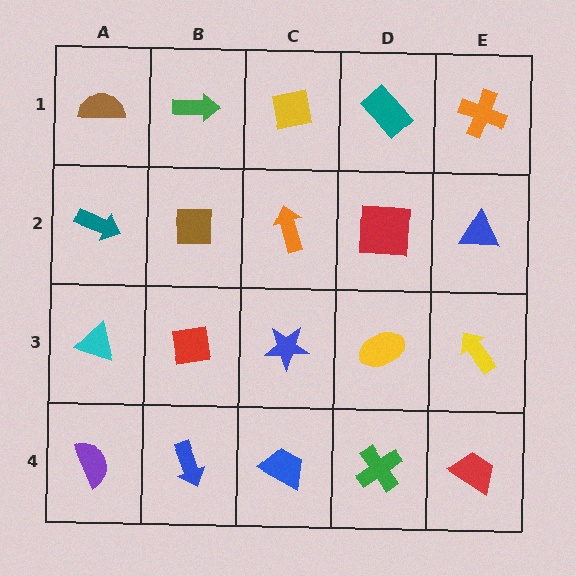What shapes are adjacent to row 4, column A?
A cyan triangle (row 3, column A), a blue arrow (row 4, column B).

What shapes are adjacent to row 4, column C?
A blue star (row 3, column C), a blue arrow (row 4, column B), a green cross (row 4, column D).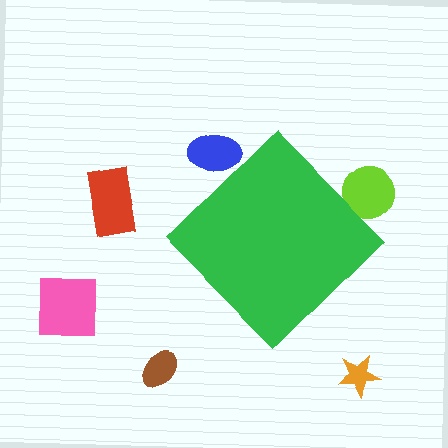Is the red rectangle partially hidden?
No, the red rectangle is fully visible.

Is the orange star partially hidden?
No, the orange star is fully visible.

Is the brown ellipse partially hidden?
No, the brown ellipse is fully visible.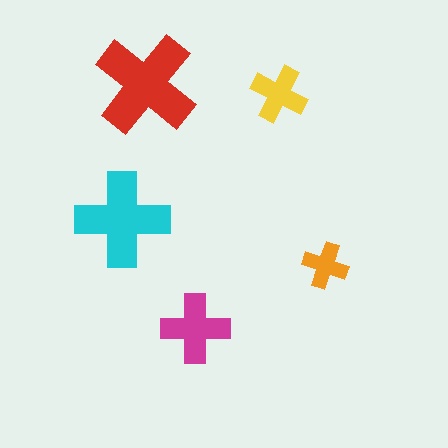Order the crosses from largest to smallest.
the red one, the cyan one, the magenta one, the yellow one, the orange one.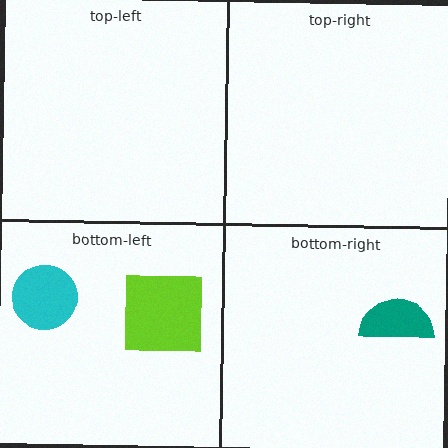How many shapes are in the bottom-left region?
2.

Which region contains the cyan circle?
The bottom-left region.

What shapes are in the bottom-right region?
The teal semicircle.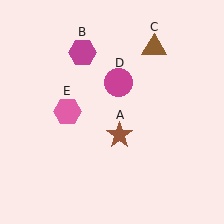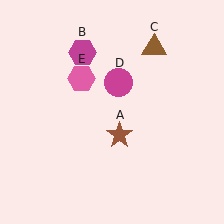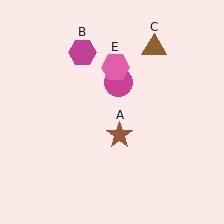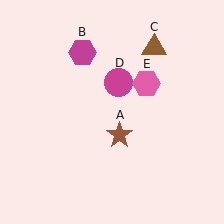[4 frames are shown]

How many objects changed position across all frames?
1 object changed position: pink hexagon (object E).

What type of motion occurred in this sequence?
The pink hexagon (object E) rotated clockwise around the center of the scene.